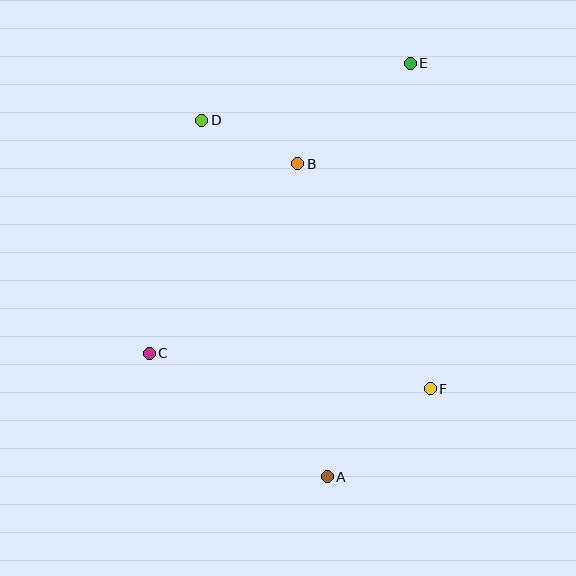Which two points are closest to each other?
Points B and D are closest to each other.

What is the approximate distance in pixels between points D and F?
The distance between D and F is approximately 353 pixels.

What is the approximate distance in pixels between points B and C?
The distance between B and C is approximately 241 pixels.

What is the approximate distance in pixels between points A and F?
The distance between A and F is approximately 136 pixels.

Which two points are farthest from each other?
Points A and E are farthest from each other.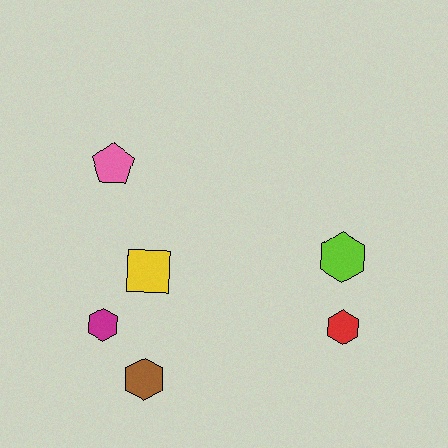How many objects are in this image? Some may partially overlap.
There are 6 objects.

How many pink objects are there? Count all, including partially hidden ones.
There is 1 pink object.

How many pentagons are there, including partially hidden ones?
There is 1 pentagon.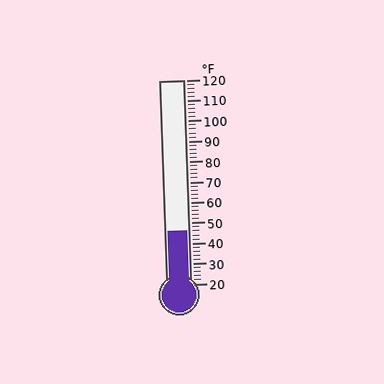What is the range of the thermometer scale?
The thermometer scale ranges from 20°F to 120°F.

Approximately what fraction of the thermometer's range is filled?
The thermometer is filled to approximately 25% of its range.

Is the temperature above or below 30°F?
The temperature is above 30°F.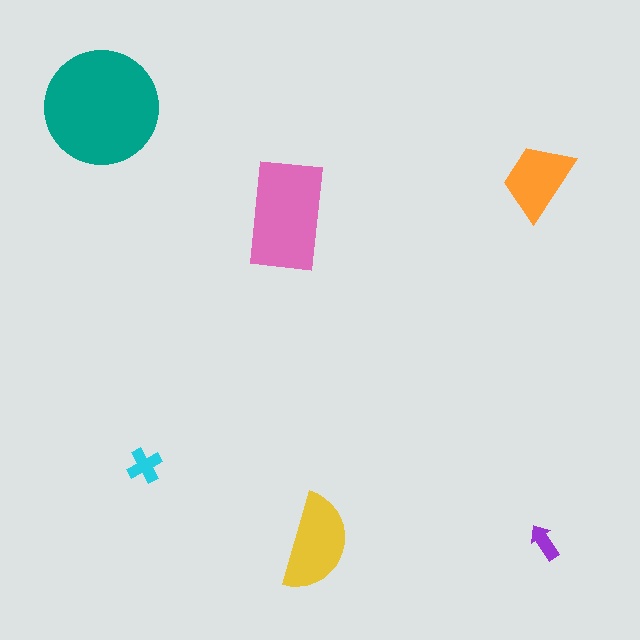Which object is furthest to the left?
The teal circle is leftmost.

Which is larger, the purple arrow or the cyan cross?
The cyan cross.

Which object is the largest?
The teal circle.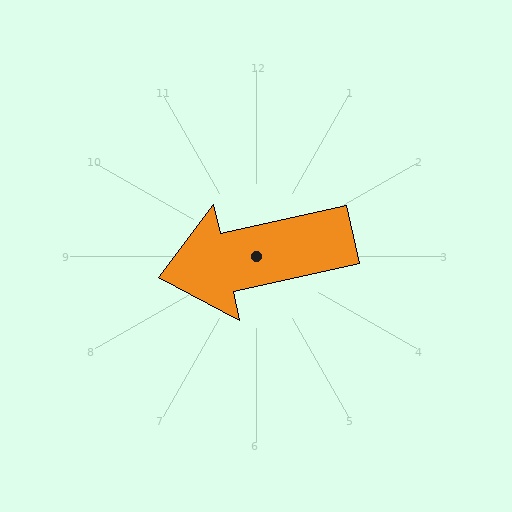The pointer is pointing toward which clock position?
Roughly 9 o'clock.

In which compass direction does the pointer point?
West.